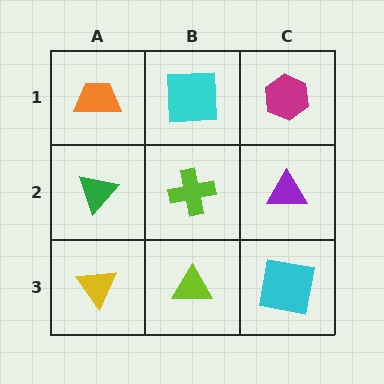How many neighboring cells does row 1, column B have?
3.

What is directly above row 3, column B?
A lime cross.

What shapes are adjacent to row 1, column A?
A green triangle (row 2, column A), a cyan square (row 1, column B).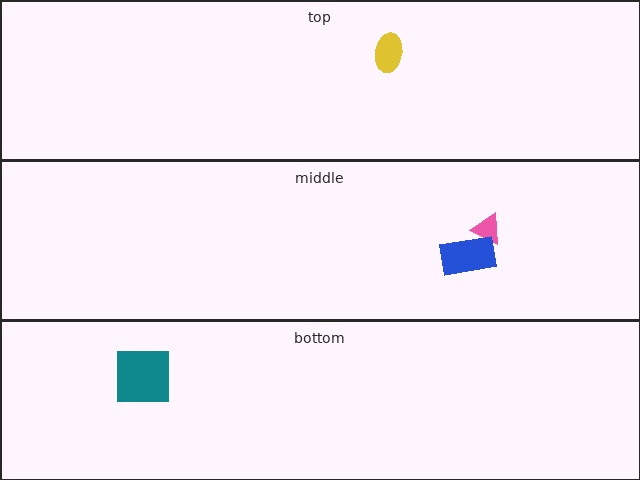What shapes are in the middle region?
The pink triangle, the blue rectangle.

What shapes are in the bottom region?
The teal square.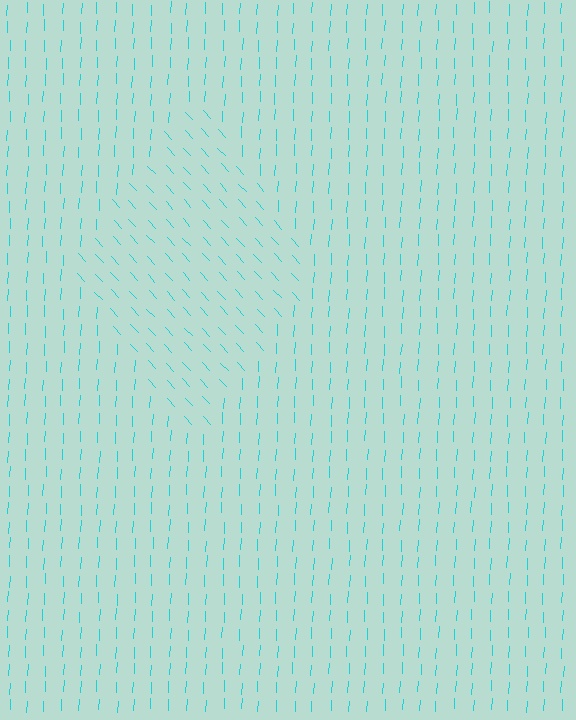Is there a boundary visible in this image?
Yes, there is a texture boundary formed by a change in line orientation.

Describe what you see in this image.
The image is filled with small cyan line segments. A diamond region in the image has lines oriented differently from the surrounding lines, creating a visible texture boundary.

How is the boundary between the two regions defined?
The boundary is defined purely by a change in line orientation (approximately 45 degrees difference). All lines are the same color and thickness.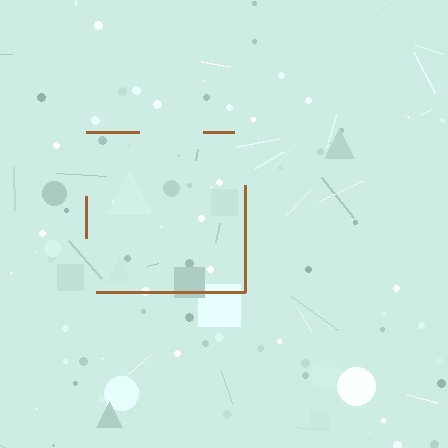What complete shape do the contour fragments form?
The contour fragments form a square.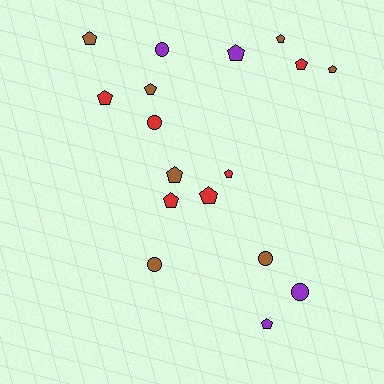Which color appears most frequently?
Brown, with 7 objects.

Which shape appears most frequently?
Pentagon, with 12 objects.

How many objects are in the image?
There are 17 objects.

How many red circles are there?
There is 1 red circle.